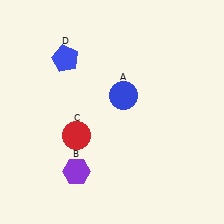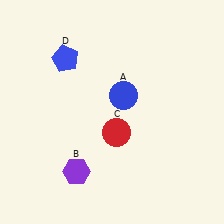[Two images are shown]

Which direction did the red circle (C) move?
The red circle (C) moved right.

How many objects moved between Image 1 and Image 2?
1 object moved between the two images.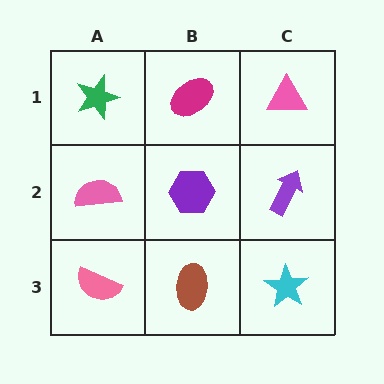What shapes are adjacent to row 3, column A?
A pink semicircle (row 2, column A), a brown ellipse (row 3, column B).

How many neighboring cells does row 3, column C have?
2.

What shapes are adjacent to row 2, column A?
A green star (row 1, column A), a pink semicircle (row 3, column A), a purple hexagon (row 2, column B).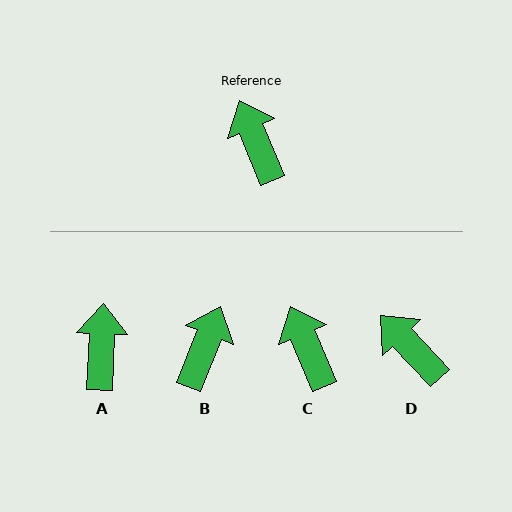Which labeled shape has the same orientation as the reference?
C.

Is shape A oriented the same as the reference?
No, it is off by about 25 degrees.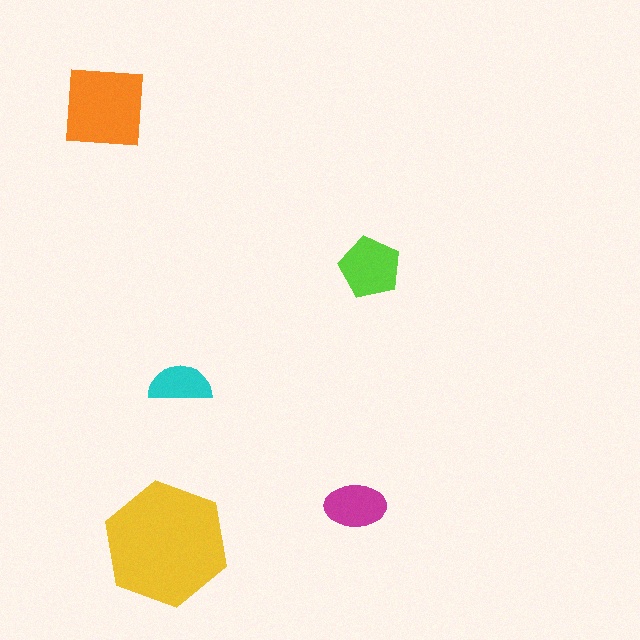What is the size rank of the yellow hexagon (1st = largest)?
1st.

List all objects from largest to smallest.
The yellow hexagon, the orange square, the lime pentagon, the magenta ellipse, the cyan semicircle.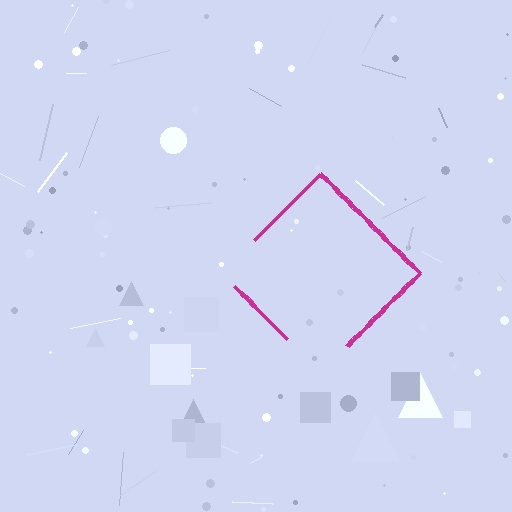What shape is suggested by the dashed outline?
The dashed outline suggests a diamond.